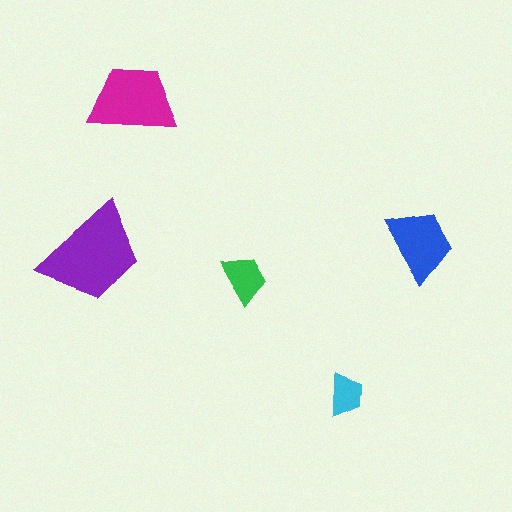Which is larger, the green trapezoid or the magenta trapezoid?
The magenta one.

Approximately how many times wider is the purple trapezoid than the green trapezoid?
About 2 times wider.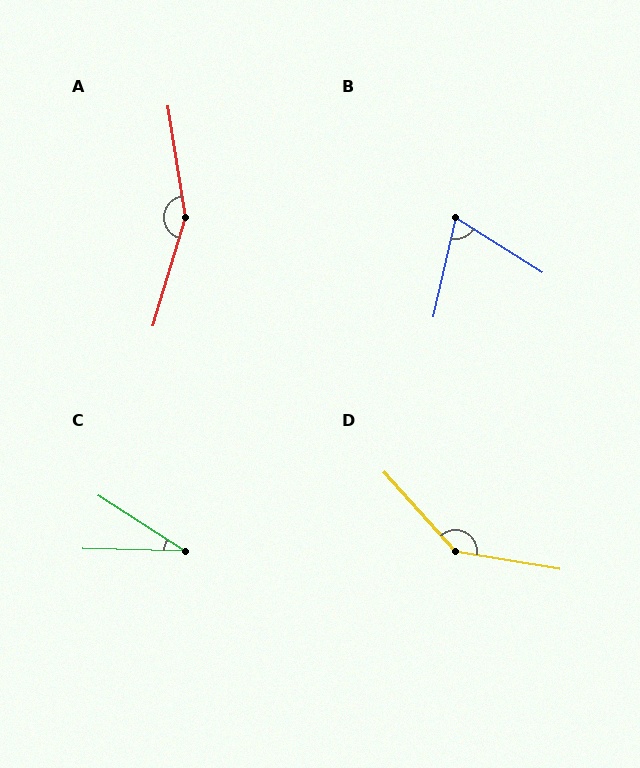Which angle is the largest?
A, at approximately 154 degrees.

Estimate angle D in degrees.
Approximately 142 degrees.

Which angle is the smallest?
C, at approximately 32 degrees.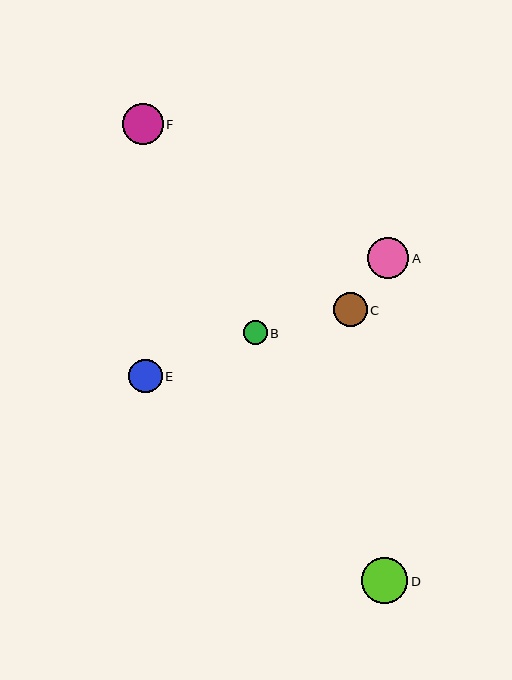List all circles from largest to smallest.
From largest to smallest: D, F, A, C, E, B.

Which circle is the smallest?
Circle B is the smallest with a size of approximately 24 pixels.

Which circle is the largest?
Circle D is the largest with a size of approximately 47 pixels.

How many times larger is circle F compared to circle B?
Circle F is approximately 1.7 times the size of circle B.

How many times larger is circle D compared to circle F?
Circle D is approximately 1.1 times the size of circle F.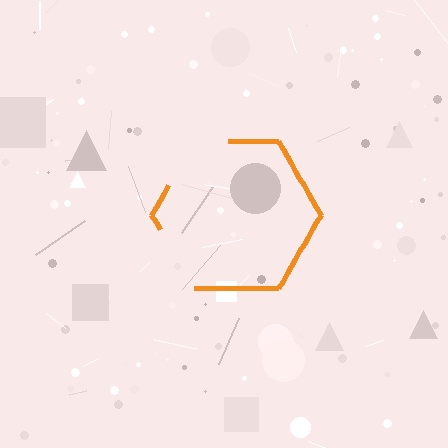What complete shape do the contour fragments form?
The contour fragments form a hexagon.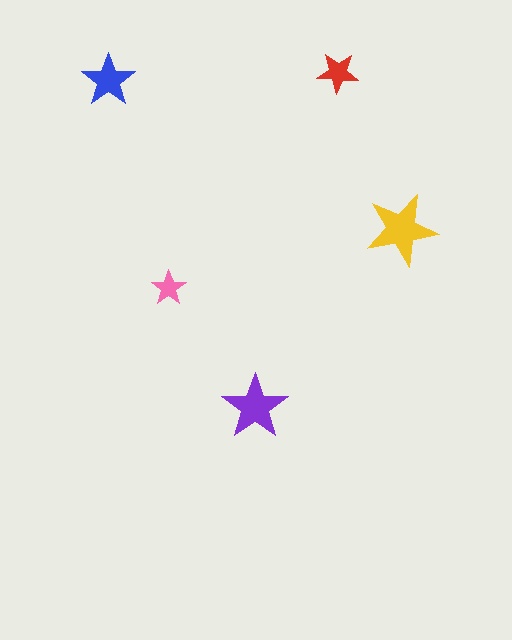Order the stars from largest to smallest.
the yellow one, the purple one, the blue one, the red one, the pink one.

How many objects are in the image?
There are 5 objects in the image.